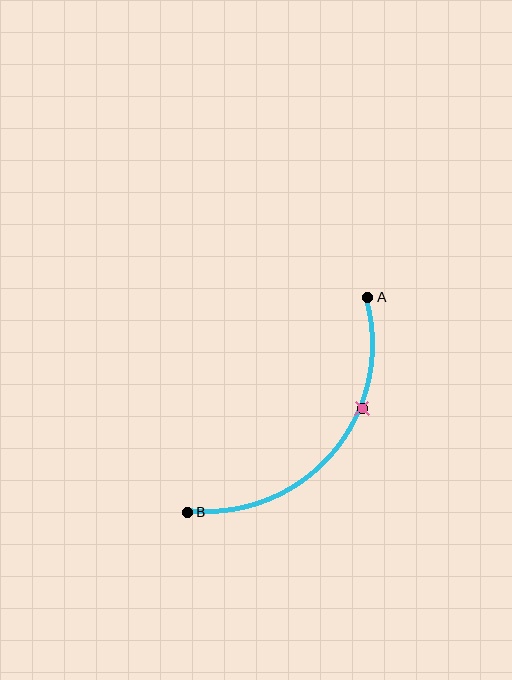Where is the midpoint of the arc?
The arc midpoint is the point on the curve farthest from the straight line joining A and B. It sits below and to the right of that line.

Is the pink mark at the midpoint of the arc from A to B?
No. The pink mark lies on the arc but is closer to endpoint A. The arc midpoint would be at the point on the curve equidistant along the arc from both A and B.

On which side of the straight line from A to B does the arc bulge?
The arc bulges below and to the right of the straight line connecting A and B.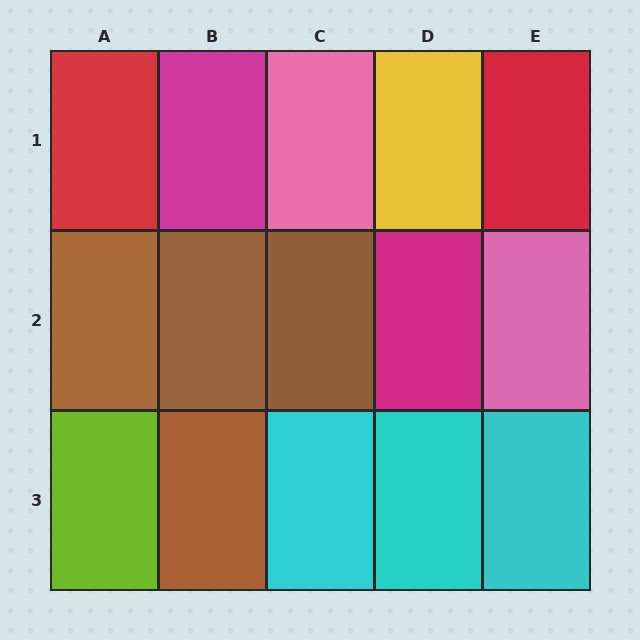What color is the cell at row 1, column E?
Red.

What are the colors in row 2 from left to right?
Brown, brown, brown, magenta, pink.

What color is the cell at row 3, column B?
Brown.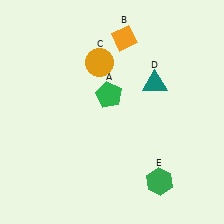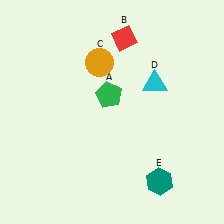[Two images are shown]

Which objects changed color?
B changed from orange to red. D changed from teal to cyan. E changed from green to teal.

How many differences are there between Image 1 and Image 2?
There are 3 differences between the two images.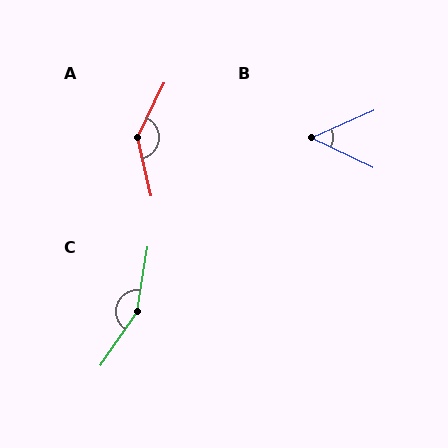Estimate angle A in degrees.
Approximately 142 degrees.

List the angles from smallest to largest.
B (49°), A (142°), C (155°).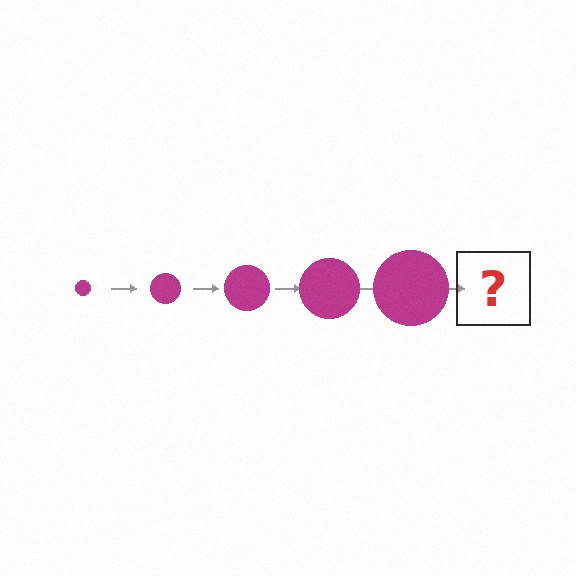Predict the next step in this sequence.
The next step is a magenta circle, larger than the previous one.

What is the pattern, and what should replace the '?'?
The pattern is that the circle gets progressively larger each step. The '?' should be a magenta circle, larger than the previous one.